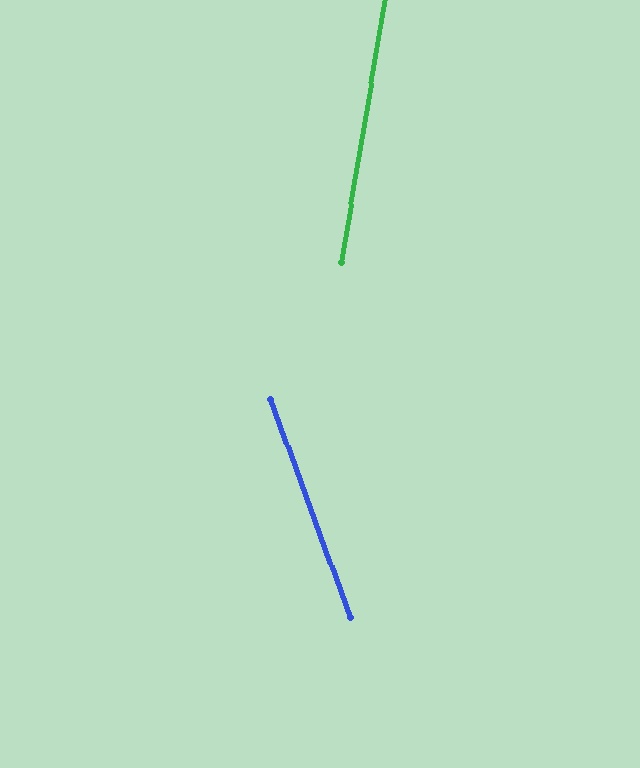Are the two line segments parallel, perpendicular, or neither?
Neither parallel nor perpendicular — they differ by about 30°.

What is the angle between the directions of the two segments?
Approximately 30 degrees.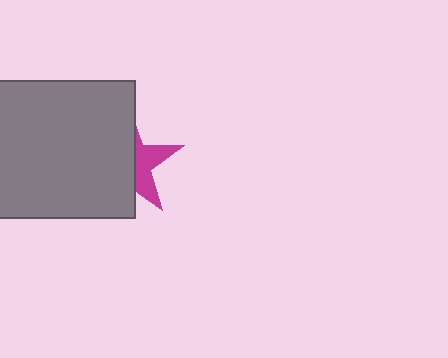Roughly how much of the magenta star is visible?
A small part of it is visible (roughly 37%).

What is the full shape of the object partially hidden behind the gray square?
The partially hidden object is a magenta star.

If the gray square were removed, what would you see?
You would see the complete magenta star.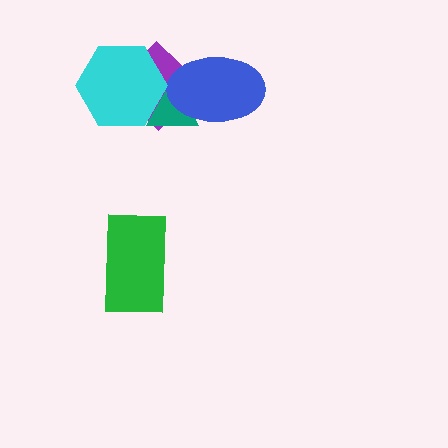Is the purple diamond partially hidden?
Yes, it is partially covered by another shape.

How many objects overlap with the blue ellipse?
2 objects overlap with the blue ellipse.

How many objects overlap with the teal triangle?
3 objects overlap with the teal triangle.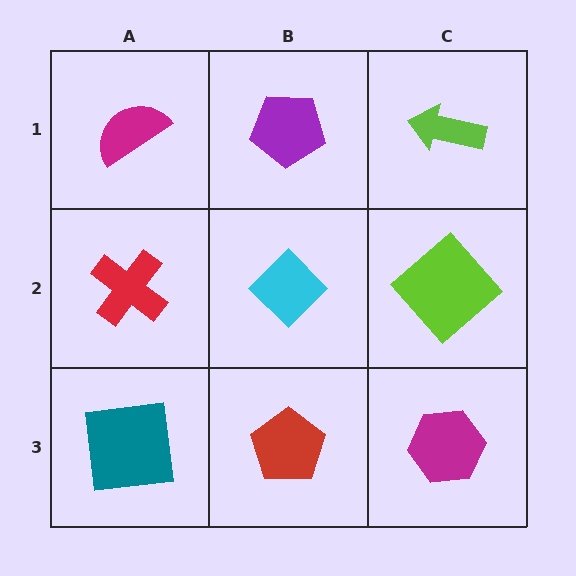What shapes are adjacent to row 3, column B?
A cyan diamond (row 2, column B), a teal square (row 3, column A), a magenta hexagon (row 3, column C).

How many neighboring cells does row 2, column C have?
3.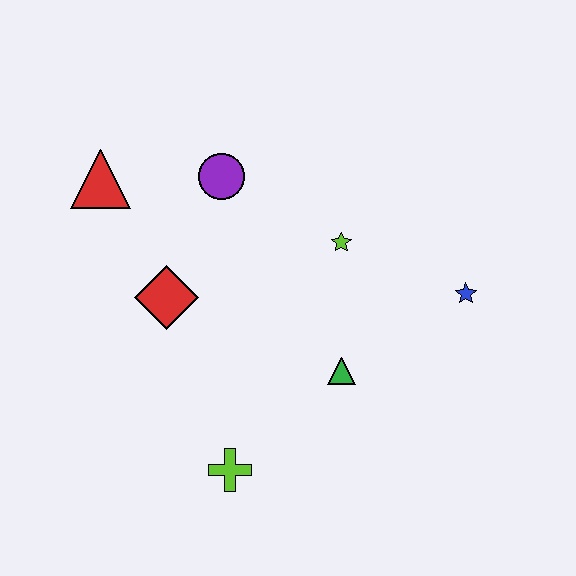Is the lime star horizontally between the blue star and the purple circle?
Yes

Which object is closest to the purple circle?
The red triangle is closest to the purple circle.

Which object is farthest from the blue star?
The red triangle is farthest from the blue star.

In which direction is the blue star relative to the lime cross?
The blue star is to the right of the lime cross.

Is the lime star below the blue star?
No